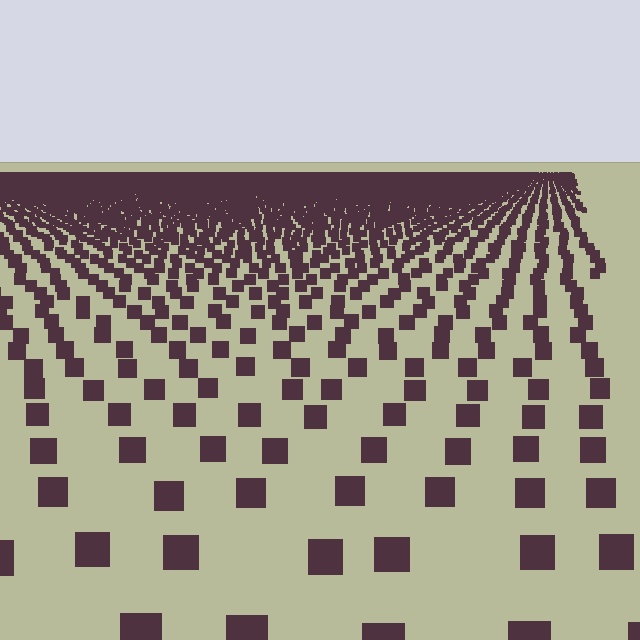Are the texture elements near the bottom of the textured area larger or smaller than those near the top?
Larger. Near the bottom, elements are closer to the viewer and appear at a bigger on-screen size.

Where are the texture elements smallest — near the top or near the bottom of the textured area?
Near the top.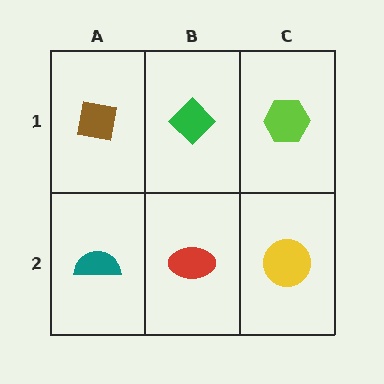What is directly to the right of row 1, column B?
A lime hexagon.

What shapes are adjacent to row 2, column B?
A green diamond (row 1, column B), a teal semicircle (row 2, column A), a yellow circle (row 2, column C).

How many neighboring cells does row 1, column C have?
2.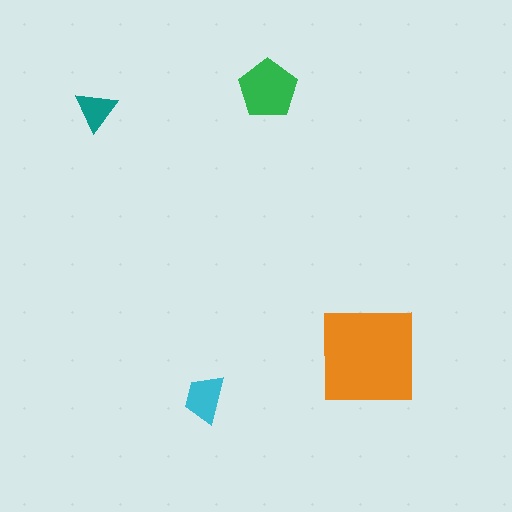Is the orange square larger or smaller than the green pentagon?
Larger.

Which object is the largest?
The orange square.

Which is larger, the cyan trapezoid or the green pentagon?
The green pentagon.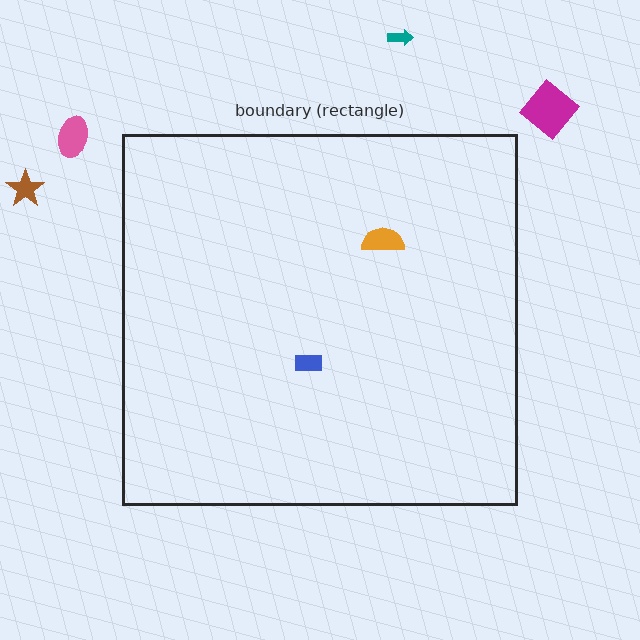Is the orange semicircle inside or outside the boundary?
Inside.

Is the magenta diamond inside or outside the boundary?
Outside.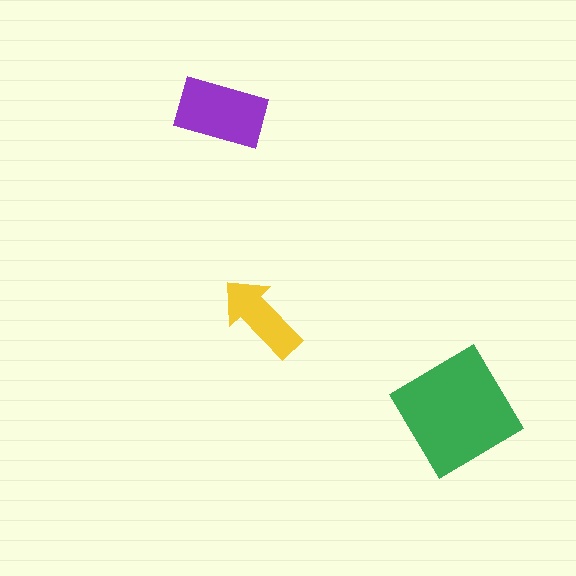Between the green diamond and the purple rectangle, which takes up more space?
The green diamond.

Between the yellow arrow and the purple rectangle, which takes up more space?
The purple rectangle.